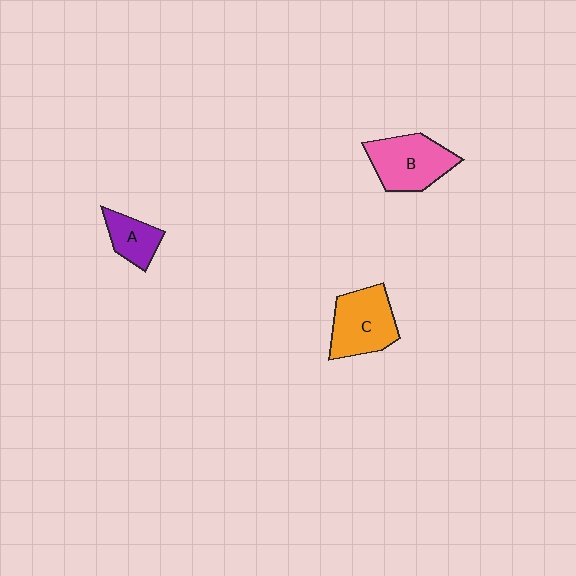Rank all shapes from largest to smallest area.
From largest to smallest: B (pink), C (orange), A (purple).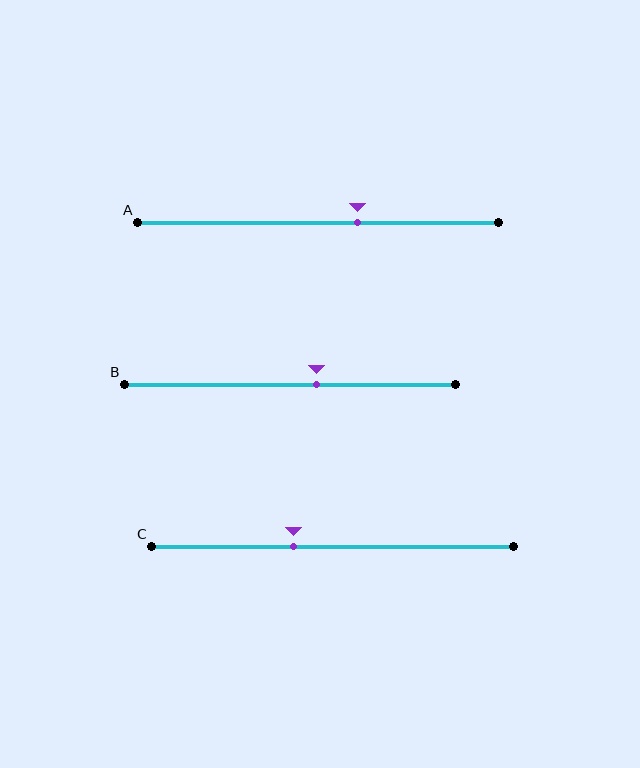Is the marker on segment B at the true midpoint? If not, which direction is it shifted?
No, the marker on segment B is shifted to the right by about 8% of the segment length.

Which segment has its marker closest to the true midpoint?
Segment B has its marker closest to the true midpoint.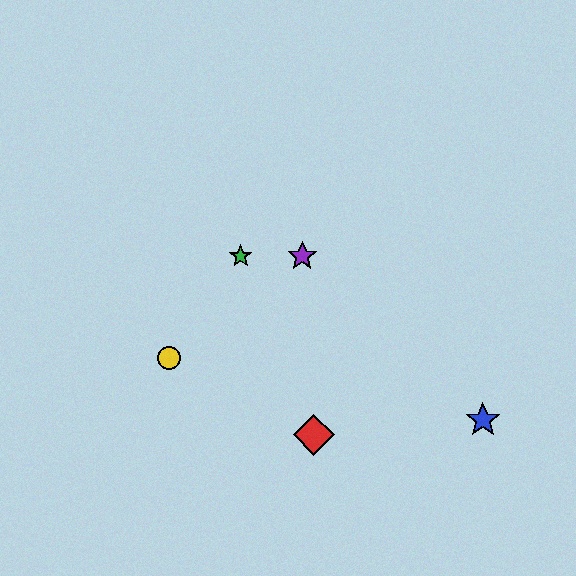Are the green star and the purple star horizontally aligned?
Yes, both are at y≈256.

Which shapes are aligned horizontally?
The green star, the purple star are aligned horizontally.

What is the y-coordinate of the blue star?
The blue star is at y≈420.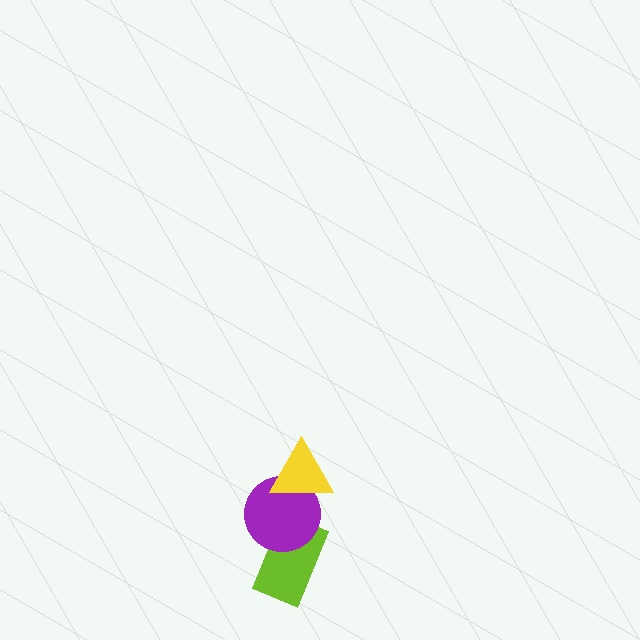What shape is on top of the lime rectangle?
The purple circle is on top of the lime rectangle.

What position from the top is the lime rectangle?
The lime rectangle is 3rd from the top.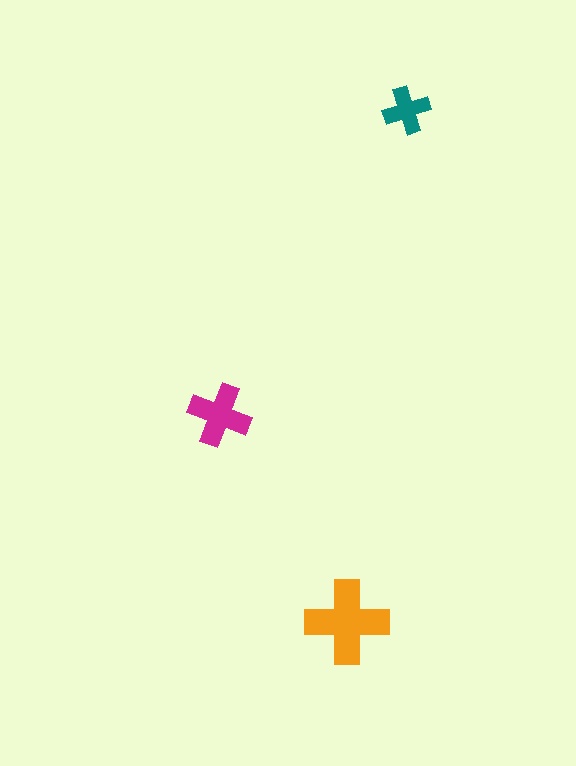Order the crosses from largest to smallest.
the orange one, the magenta one, the teal one.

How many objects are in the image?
There are 3 objects in the image.